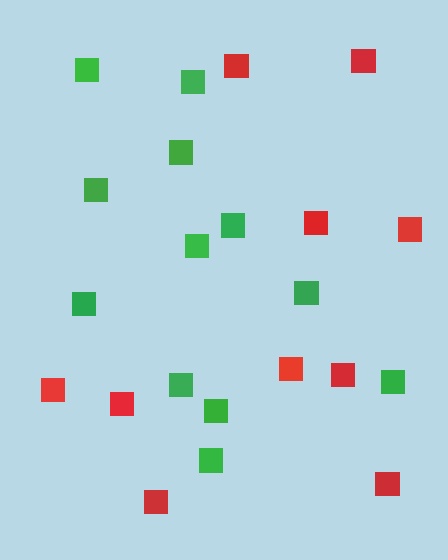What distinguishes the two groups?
There are 2 groups: one group of red squares (10) and one group of green squares (12).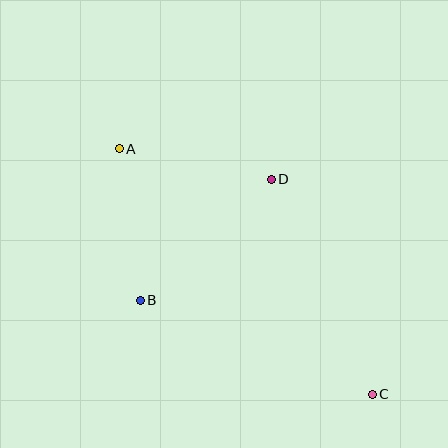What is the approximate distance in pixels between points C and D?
The distance between C and D is approximately 237 pixels.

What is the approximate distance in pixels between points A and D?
The distance between A and D is approximately 155 pixels.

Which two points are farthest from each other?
Points A and C are farthest from each other.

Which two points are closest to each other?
Points A and B are closest to each other.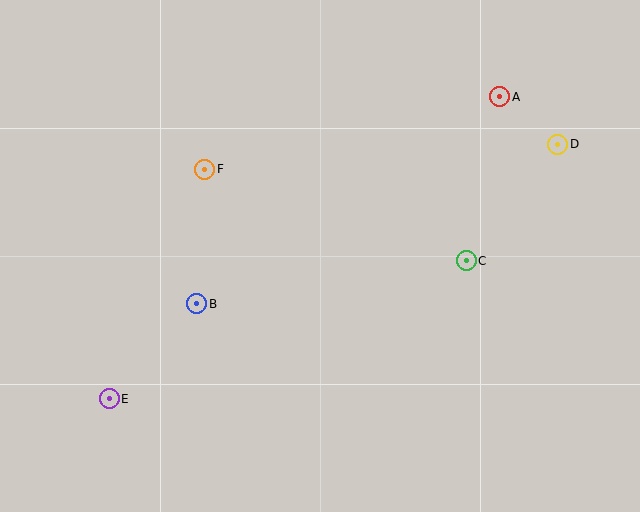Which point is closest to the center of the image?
Point B at (197, 304) is closest to the center.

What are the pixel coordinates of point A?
Point A is at (500, 97).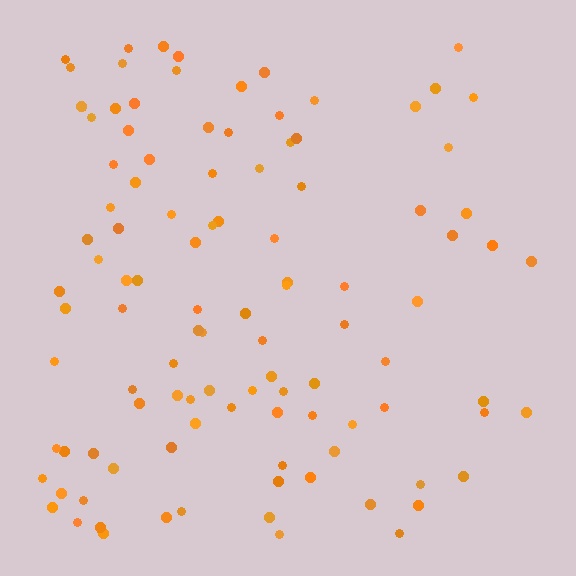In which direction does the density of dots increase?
From right to left, with the left side densest.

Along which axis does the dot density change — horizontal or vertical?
Horizontal.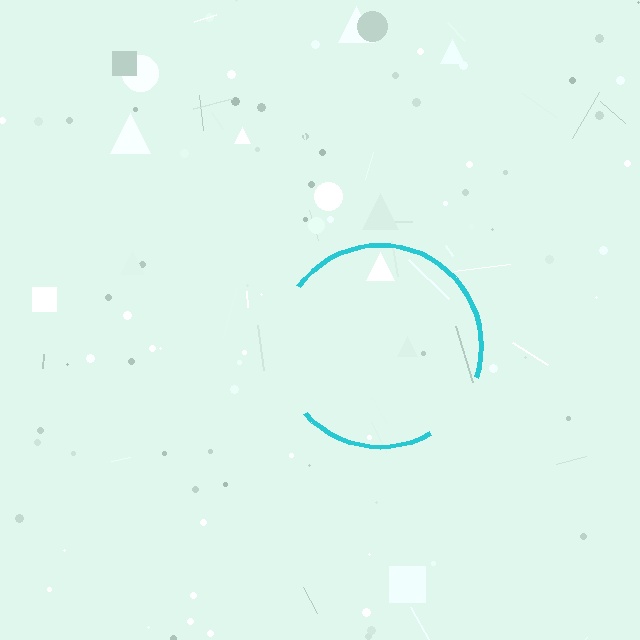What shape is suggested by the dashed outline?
The dashed outline suggests a circle.